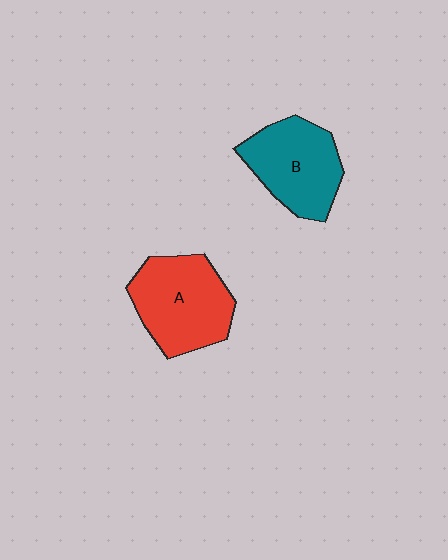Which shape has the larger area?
Shape A (red).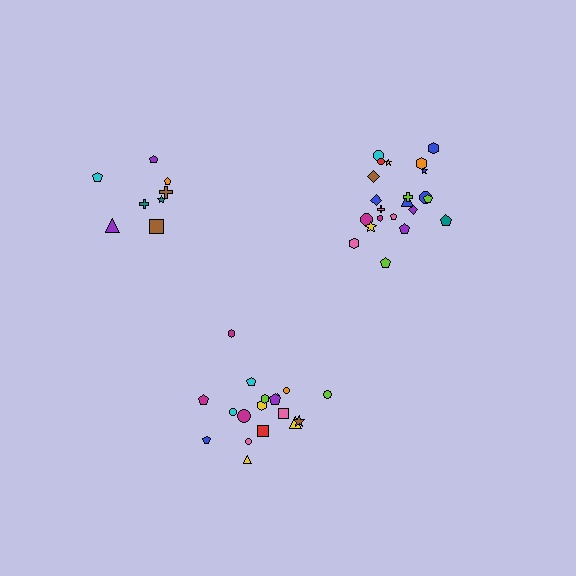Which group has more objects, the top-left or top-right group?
The top-right group.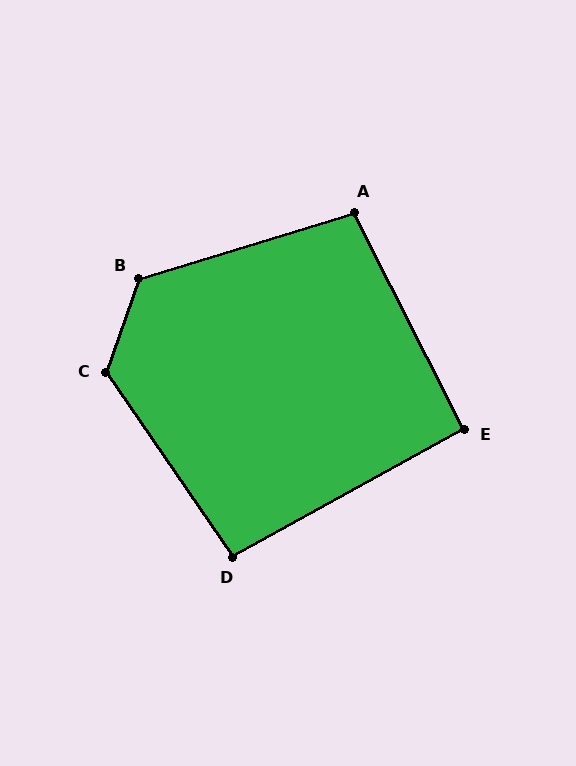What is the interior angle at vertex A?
Approximately 100 degrees (obtuse).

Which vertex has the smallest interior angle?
E, at approximately 92 degrees.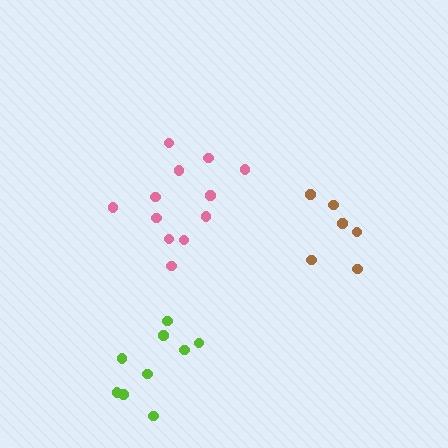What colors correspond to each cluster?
The clusters are colored: pink, brown, lime.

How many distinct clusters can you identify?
There are 3 distinct clusters.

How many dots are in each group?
Group 1: 12 dots, Group 2: 6 dots, Group 3: 9 dots (27 total).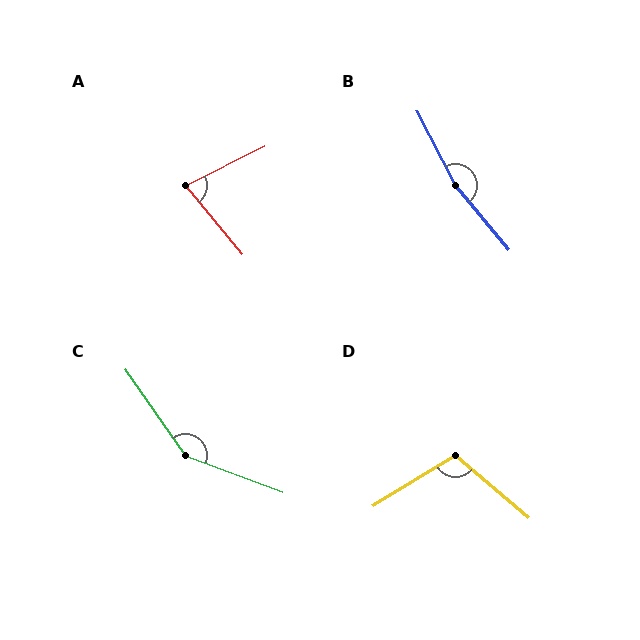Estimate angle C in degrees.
Approximately 146 degrees.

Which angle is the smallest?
A, at approximately 77 degrees.